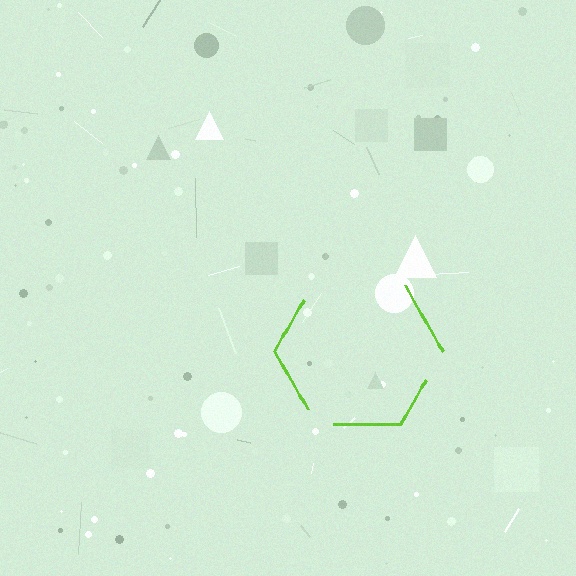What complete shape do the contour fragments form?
The contour fragments form a hexagon.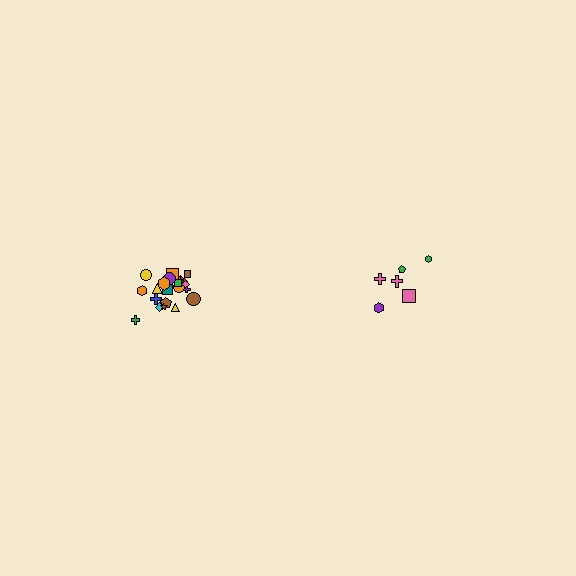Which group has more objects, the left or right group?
The left group.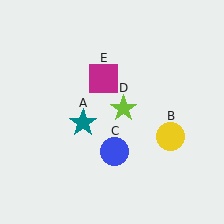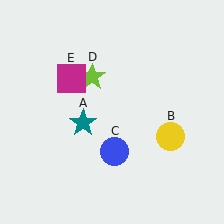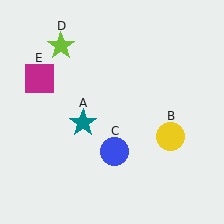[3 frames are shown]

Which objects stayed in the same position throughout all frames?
Teal star (object A) and yellow circle (object B) and blue circle (object C) remained stationary.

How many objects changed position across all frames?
2 objects changed position: lime star (object D), magenta square (object E).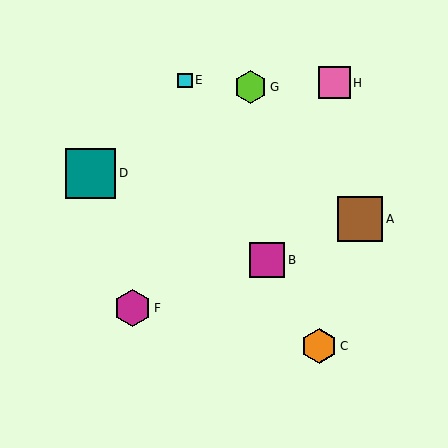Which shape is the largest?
The teal square (labeled D) is the largest.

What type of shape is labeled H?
Shape H is a pink square.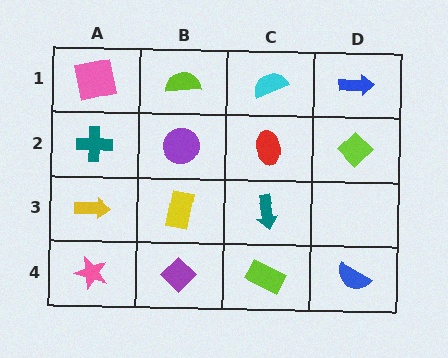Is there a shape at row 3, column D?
No, that cell is empty.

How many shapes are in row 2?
4 shapes.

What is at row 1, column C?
A cyan semicircle.